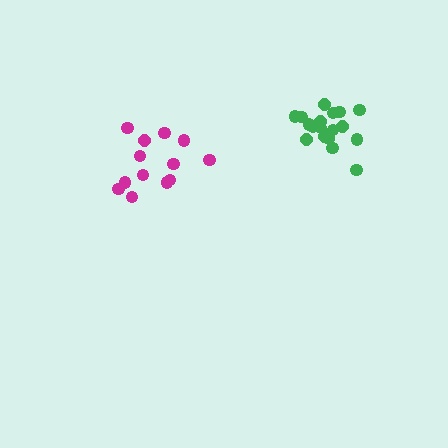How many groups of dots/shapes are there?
There are 2 groups.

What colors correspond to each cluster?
The clusters are colored: magenta, green.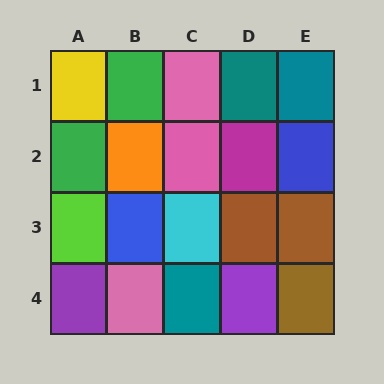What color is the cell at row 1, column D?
Teal.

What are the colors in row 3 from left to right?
Lime, blue, cyan, brown, brown.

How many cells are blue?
2 cells are blue.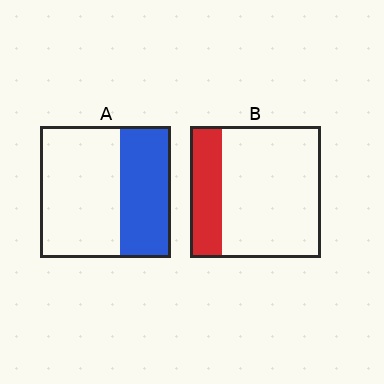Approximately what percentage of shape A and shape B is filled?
A is approximately 40% and B is approximately 25%.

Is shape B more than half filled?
No.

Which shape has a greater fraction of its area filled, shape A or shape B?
Shape A.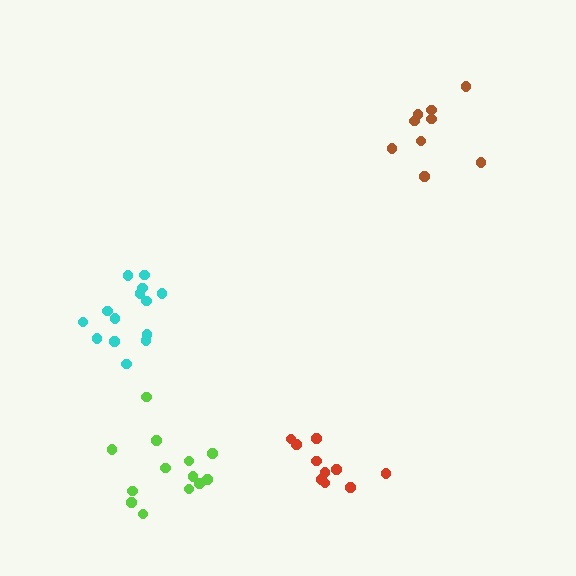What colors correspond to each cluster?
The clusters are colored: cyan, brown, lime, red.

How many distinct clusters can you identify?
There are 4 distinct clusters.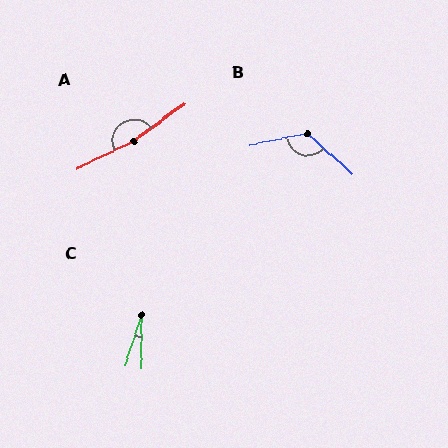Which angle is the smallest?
C, at approximately 18 degrees.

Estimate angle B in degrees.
Approximately 127 degrees.